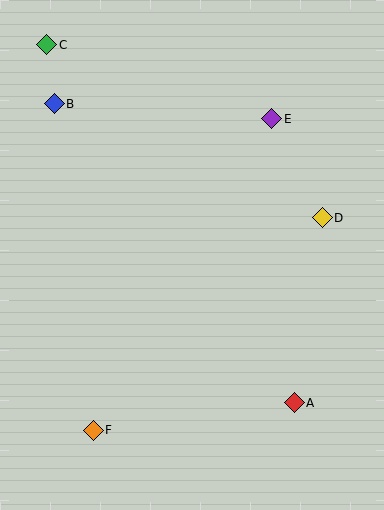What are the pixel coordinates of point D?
Point D is at (322, 218).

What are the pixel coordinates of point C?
Point C is at (47, 45).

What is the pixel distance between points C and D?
The distance between C and D is 325 pixels.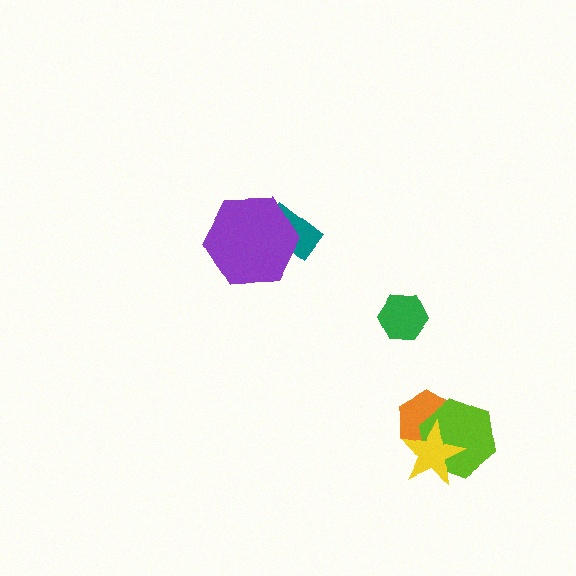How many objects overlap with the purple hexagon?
1 object overlaps with the purple hexagon.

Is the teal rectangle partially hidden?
Yes, it is partially covered by another shape.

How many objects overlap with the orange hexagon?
2 objects overlap with the orange hexagon.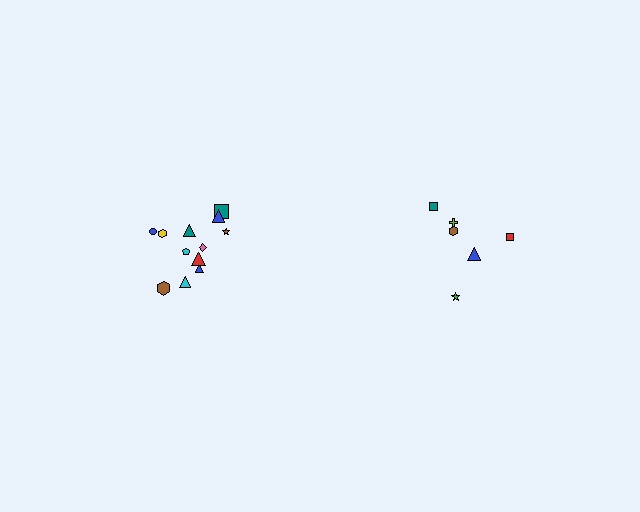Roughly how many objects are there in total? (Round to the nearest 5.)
Roughly 20 objects in total.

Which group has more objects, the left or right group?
The left group.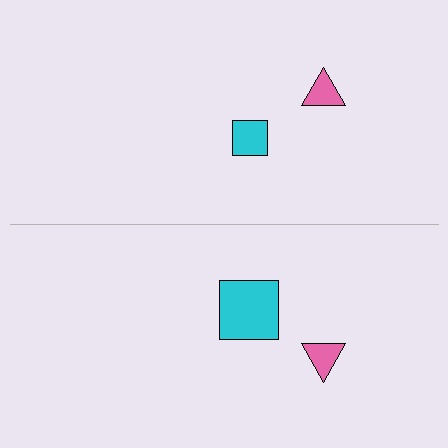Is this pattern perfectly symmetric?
No, the pattern is not perfectly symmetric. The cyan square on the bottom side has a different size than its mirror counterpart.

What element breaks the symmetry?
The cyan square on the bottom side has a different size than its mirror counterpart.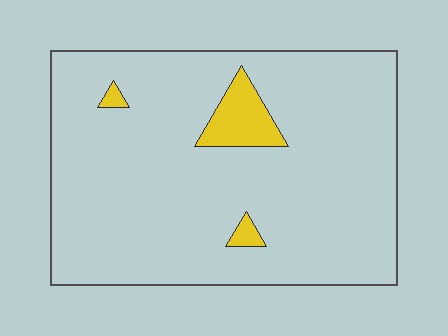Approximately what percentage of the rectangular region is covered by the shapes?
Approximately 5%.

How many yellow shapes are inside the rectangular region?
3.